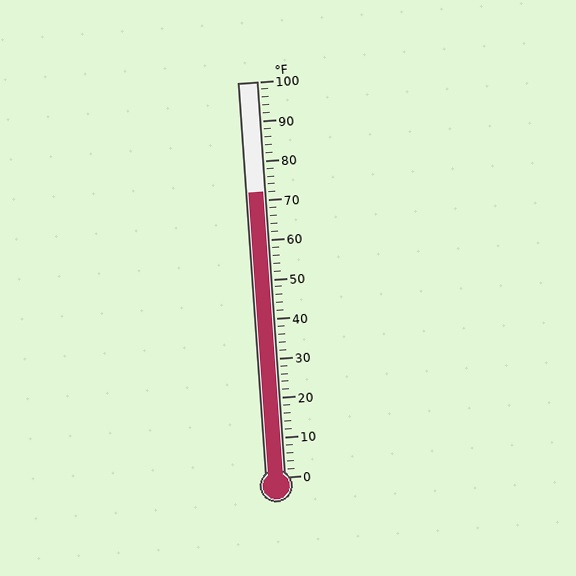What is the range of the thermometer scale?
The thermometer scale ranges from 0°F to 100°F.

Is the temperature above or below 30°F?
The temperature is above 30°F.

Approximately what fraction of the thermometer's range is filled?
The thermometer is filled to approximately 70% of its range.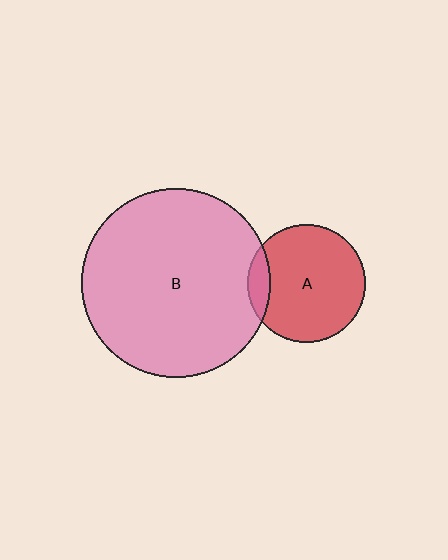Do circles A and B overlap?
Yes.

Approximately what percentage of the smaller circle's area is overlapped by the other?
Approximately 10%.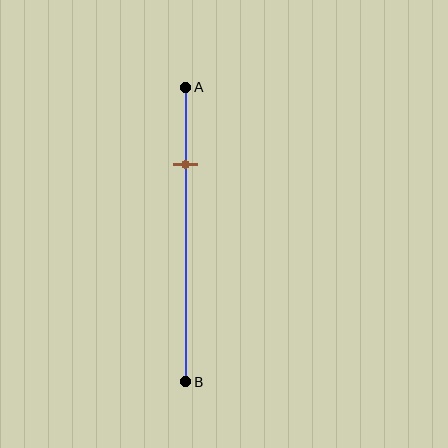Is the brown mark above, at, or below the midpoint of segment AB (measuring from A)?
The brown mark is above the midpoint of segment AB.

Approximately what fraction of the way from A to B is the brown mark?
The brown mark is approximately 25% of the way from A to B.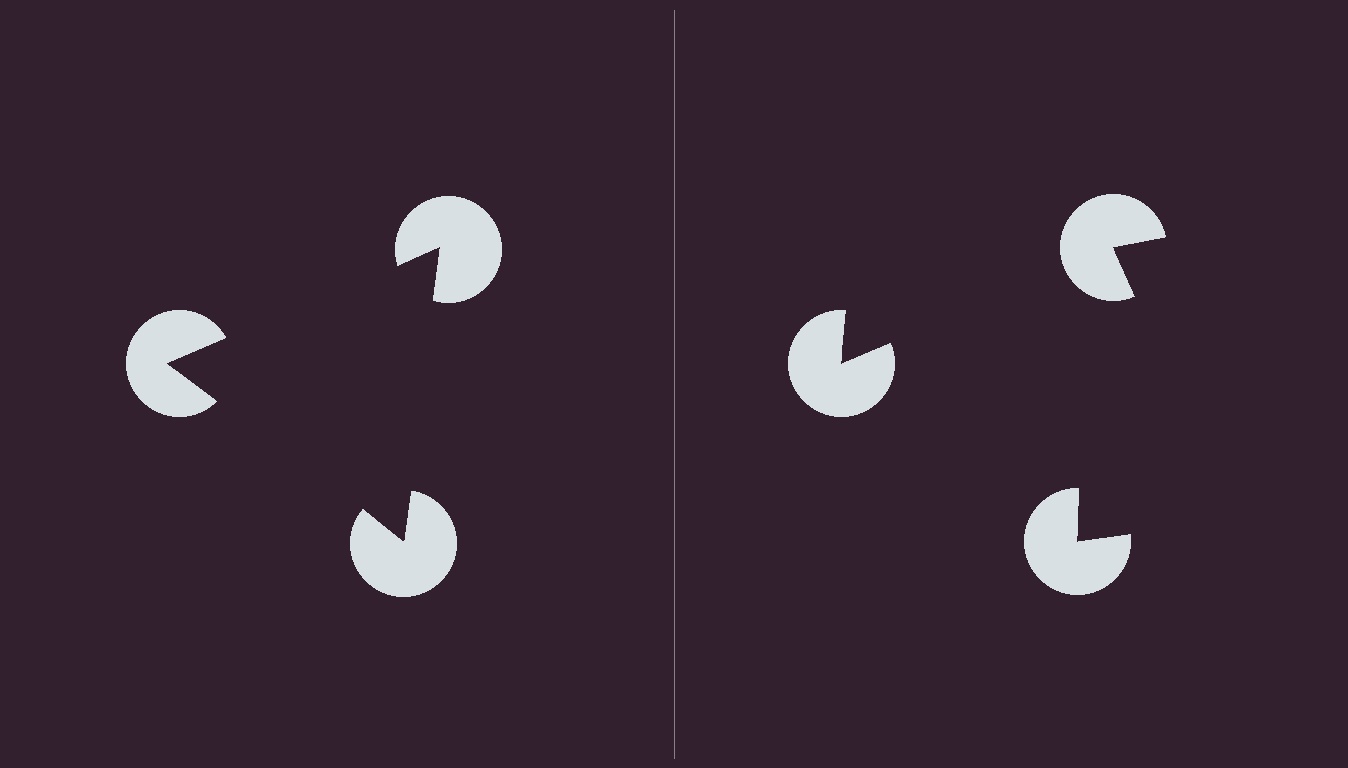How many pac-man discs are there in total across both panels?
6 — 3 on each side.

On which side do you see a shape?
An illusory triangle appears on the left side. On the right side the wedge cuts are rotated, so no coherent shape forms.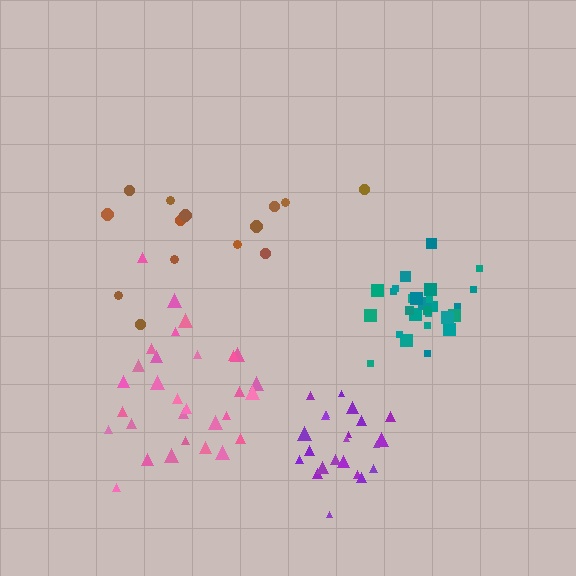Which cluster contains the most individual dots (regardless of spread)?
Pink (30).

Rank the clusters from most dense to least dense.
teal, purple, pink, brown.